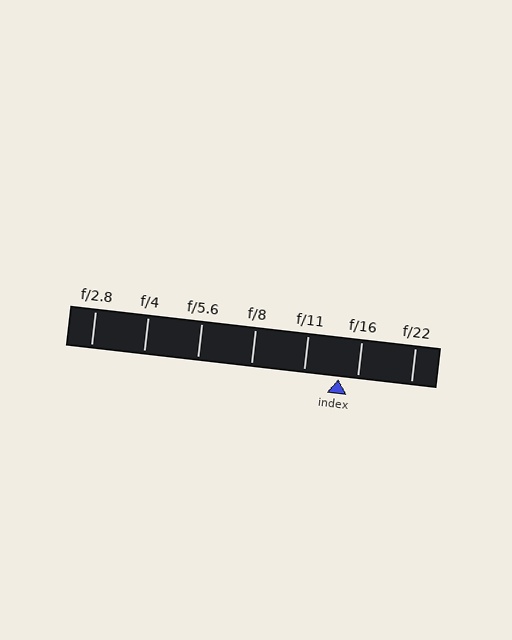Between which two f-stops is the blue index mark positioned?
The index mark is between f/11 and f/16.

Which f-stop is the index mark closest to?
The index mark is closest to f/16.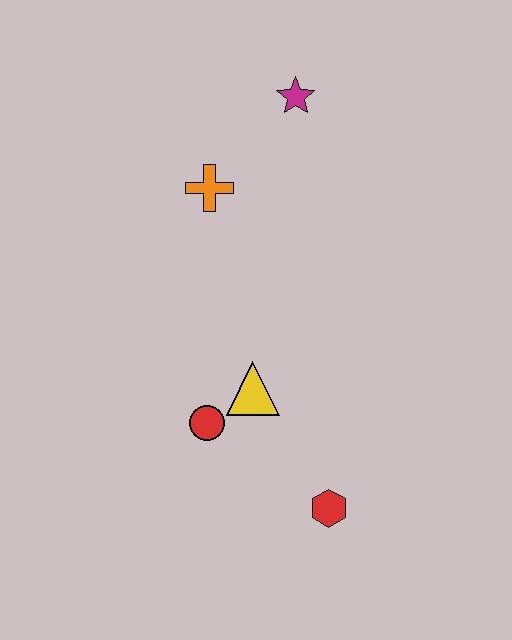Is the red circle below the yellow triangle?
Yes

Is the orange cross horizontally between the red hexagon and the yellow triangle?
No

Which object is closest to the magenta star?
The orange cross is closest to the magenta star.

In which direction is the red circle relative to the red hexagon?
The red circle is to the left of the red hexagon.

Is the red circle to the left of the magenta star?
Yes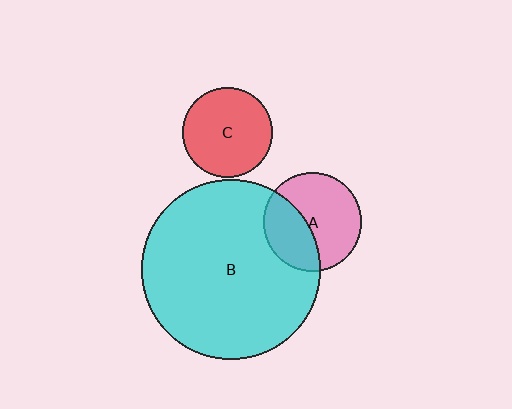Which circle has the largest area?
Circle B (cyan).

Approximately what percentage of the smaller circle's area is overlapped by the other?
Approximately 35%.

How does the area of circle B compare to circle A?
Approximately 3.3 times.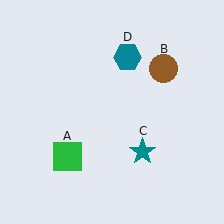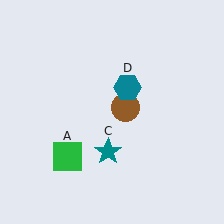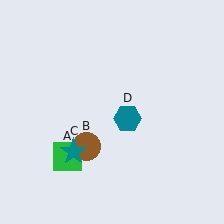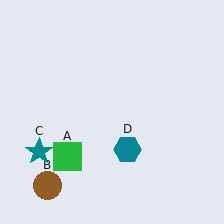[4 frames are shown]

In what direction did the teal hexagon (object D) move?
The teal hexagon (object D) moved down.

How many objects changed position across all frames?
3 objects changed position: brown circle (object B), teal star (object C), teal hexagon (object D).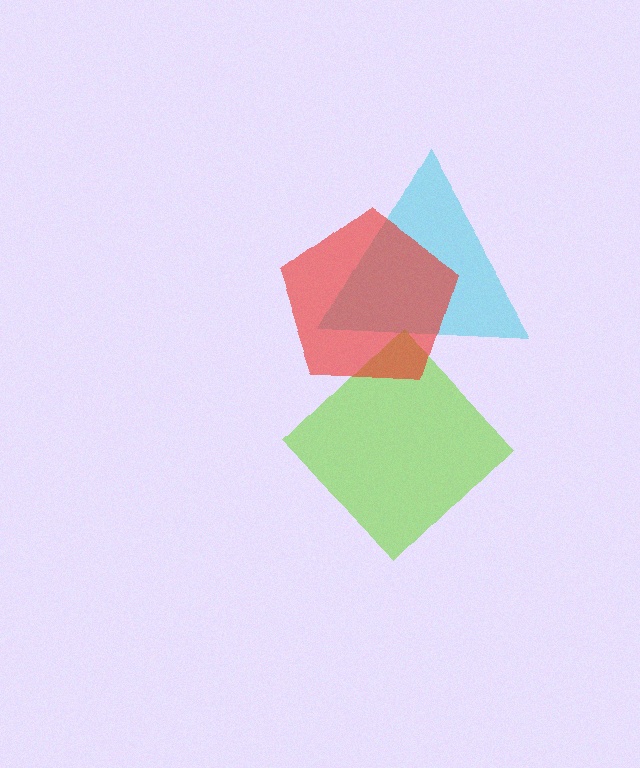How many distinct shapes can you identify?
There are 3 distinct shapes: a cyan triangle, a lime diamond, a red pentagon.